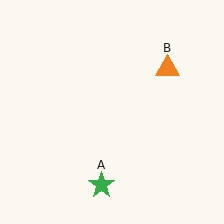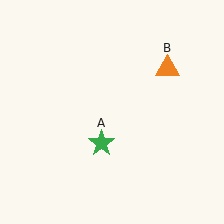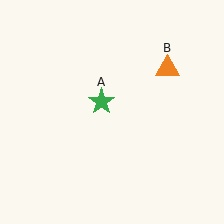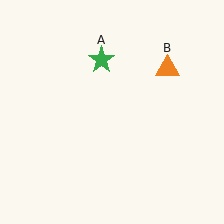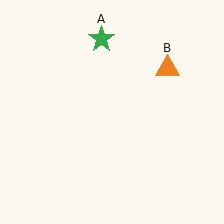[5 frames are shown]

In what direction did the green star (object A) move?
The green star (object A) moved up.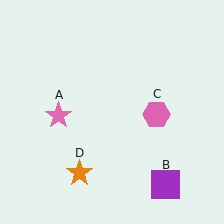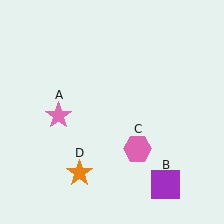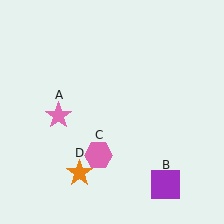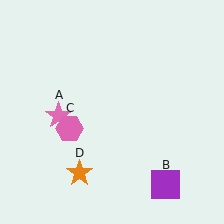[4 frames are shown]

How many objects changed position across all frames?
1 object changed position: pink hexagon (object C).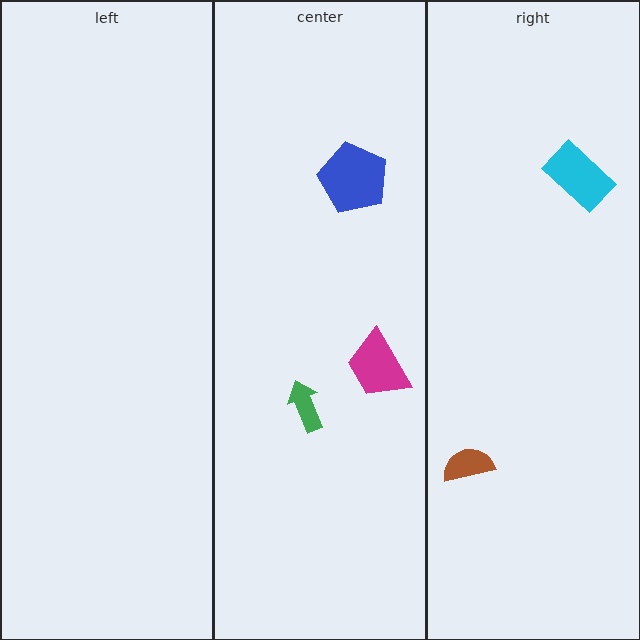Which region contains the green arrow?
The center region.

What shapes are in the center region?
The blue pentagon, the magenta trapezoid, the green arrow.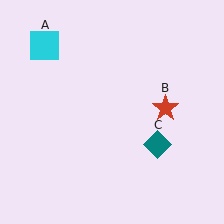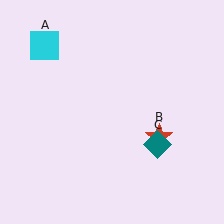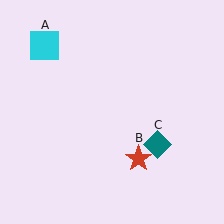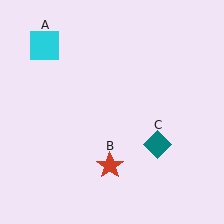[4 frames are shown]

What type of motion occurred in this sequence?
The red star (object B) rotated clockwise around the center of the scene.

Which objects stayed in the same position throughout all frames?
Cyan square (object A) and teal diamond (object C) remained stationary.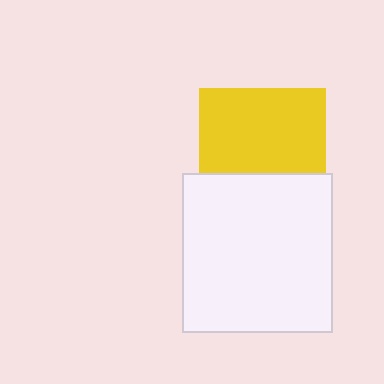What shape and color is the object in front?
The object in front is a white rectangle.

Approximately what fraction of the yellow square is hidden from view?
Roughly 33% of the yellow square is hidden behind the white rectangle.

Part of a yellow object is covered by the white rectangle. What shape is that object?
It is a square.